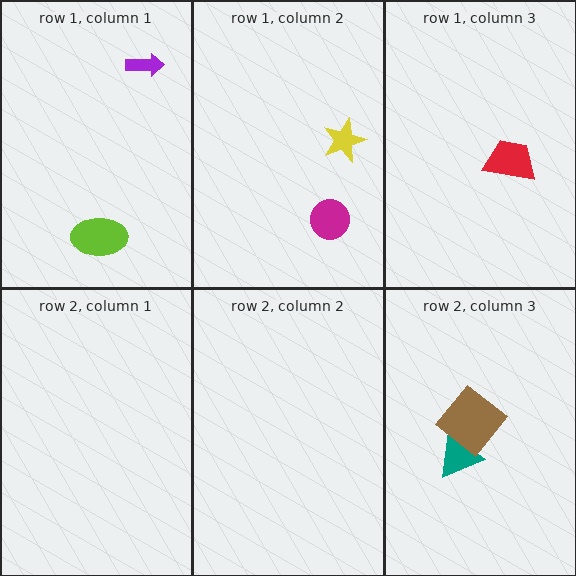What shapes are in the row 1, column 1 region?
The lime ellipse, the purple arrow.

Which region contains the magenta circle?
The row 1, column 2 region.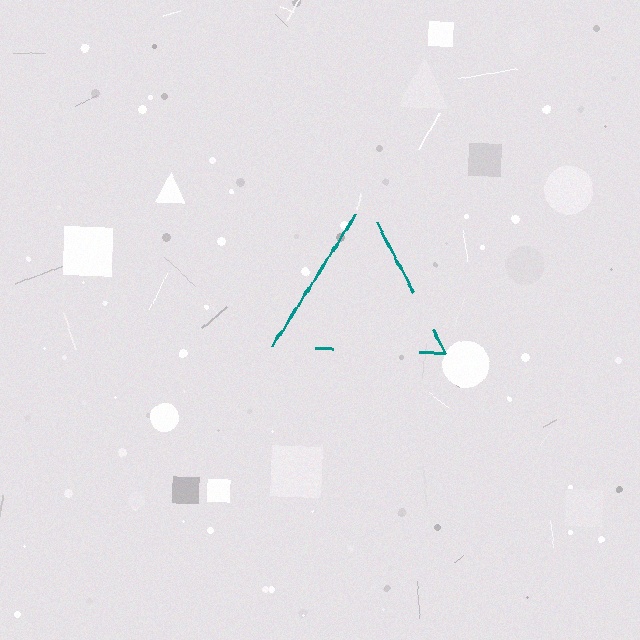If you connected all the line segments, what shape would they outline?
They would outline a triangle.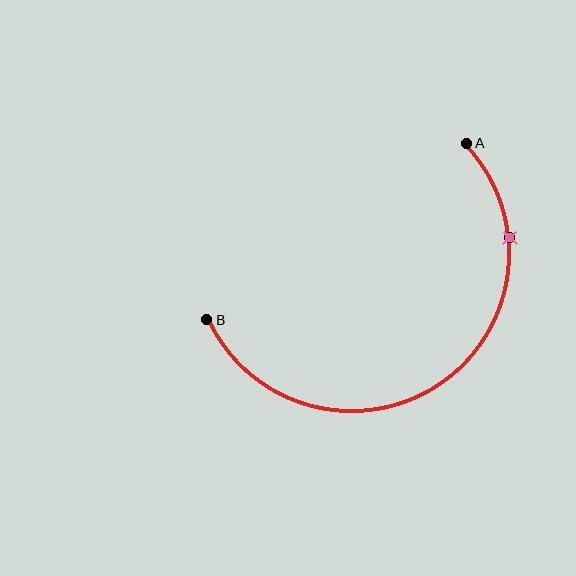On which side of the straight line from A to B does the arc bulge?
The arc bulges below and to the right of the straight line connecting A and B.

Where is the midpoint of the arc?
The arc midpoint is the point on the curve farthest from the straight line joining A and B. It sits below and to the right of that line.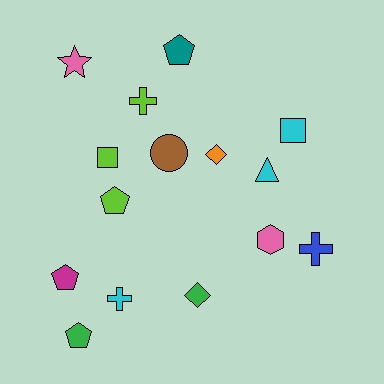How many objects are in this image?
There are 15 objects.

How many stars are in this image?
There is 1 star.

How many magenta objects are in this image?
There is 1 magenta object.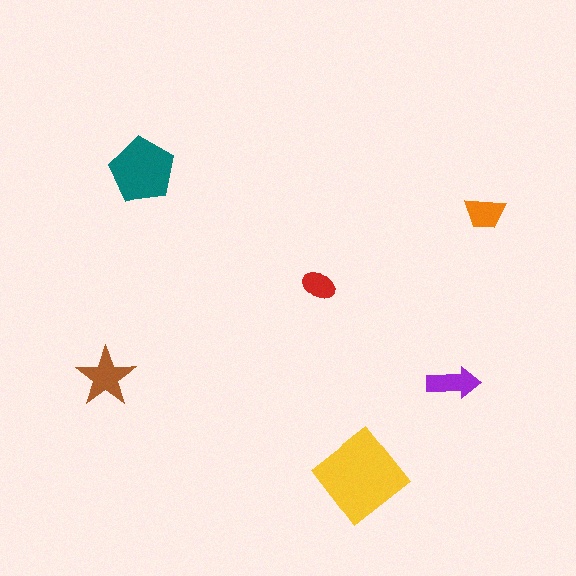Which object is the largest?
The yellow diamond.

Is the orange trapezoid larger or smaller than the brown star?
Smaller.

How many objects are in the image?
There are 6 objects in the image.